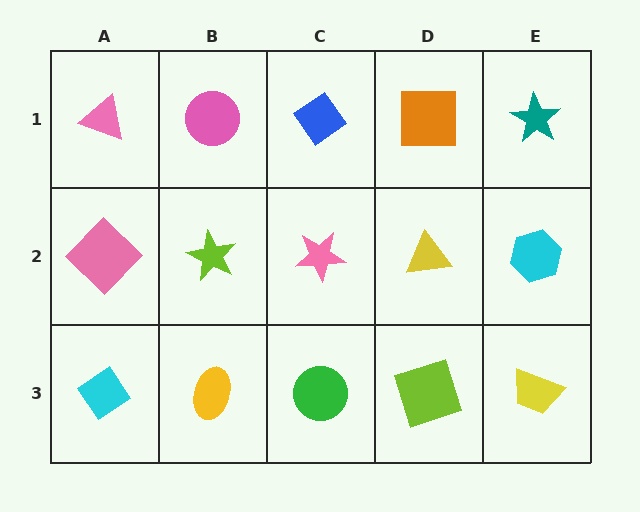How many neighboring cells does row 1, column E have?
2.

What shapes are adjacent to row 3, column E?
A cyan hexagon (row 2, column E), a lime square (row 3, column D).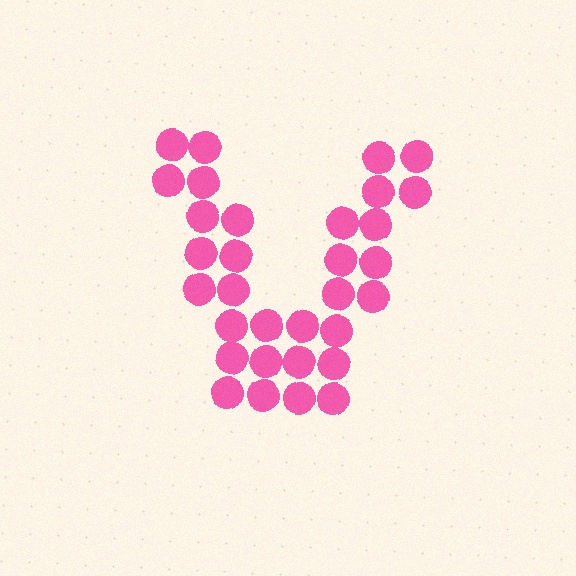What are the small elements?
The small elements are circles.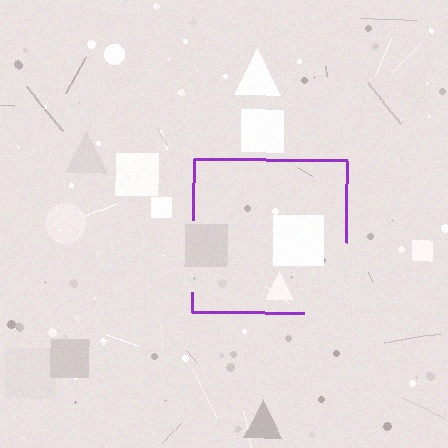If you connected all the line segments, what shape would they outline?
They would outline a square.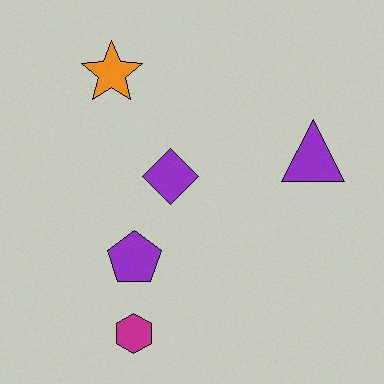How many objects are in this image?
There are 5 objects.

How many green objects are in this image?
There are no green objects.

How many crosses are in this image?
There are no crosses.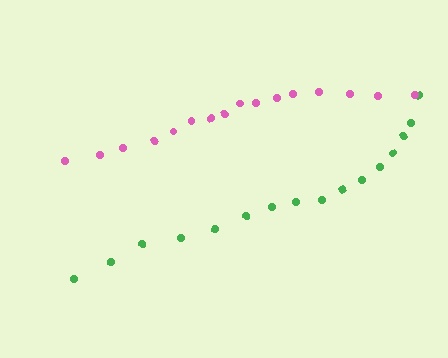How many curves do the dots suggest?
There are 2 distinct paths.